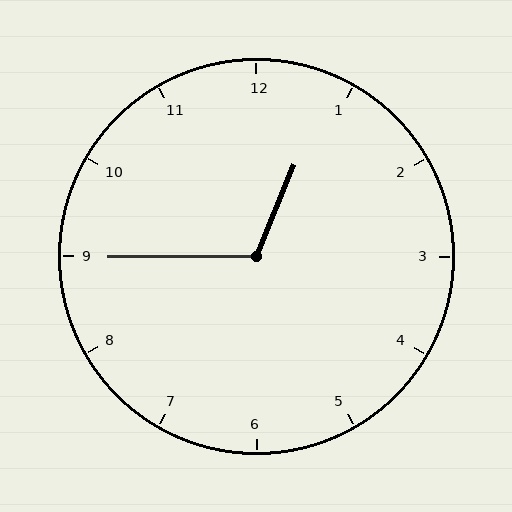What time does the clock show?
12:45.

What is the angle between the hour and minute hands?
Approximately 112 degrees.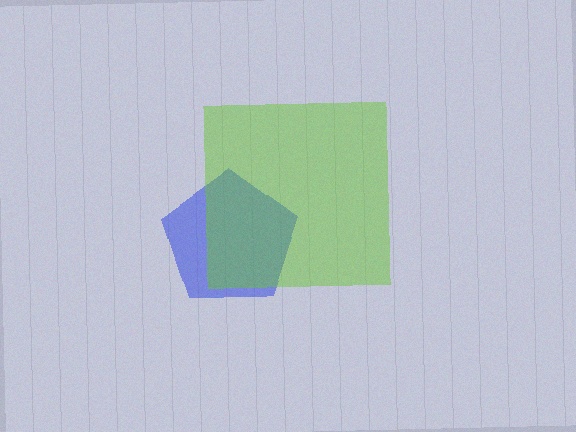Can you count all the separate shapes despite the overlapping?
Yes, there are 2 separate shapes.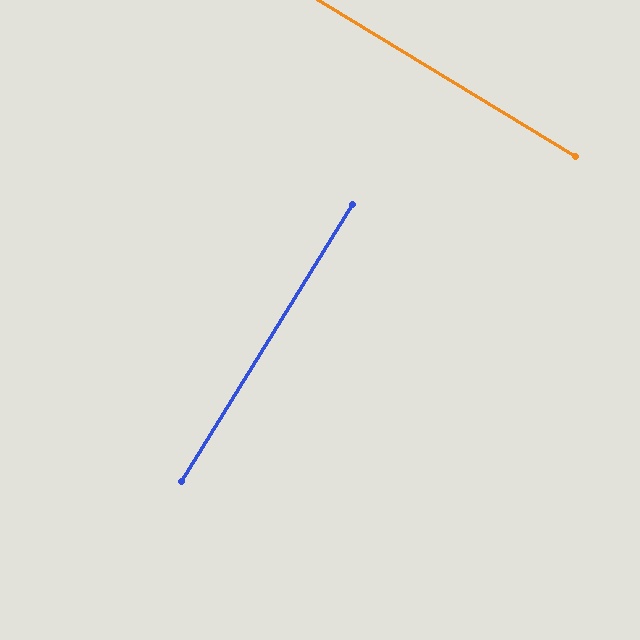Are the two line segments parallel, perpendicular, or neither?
Perpendicular — they meet at approximately 90°.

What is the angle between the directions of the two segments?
Approximately 90 degrees.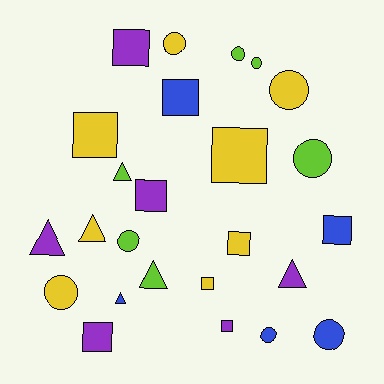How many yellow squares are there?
There are 4 yellow squares.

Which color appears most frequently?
Yellow, with 8 objects.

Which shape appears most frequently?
Square, with 10 objects.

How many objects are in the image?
There are 25 objects.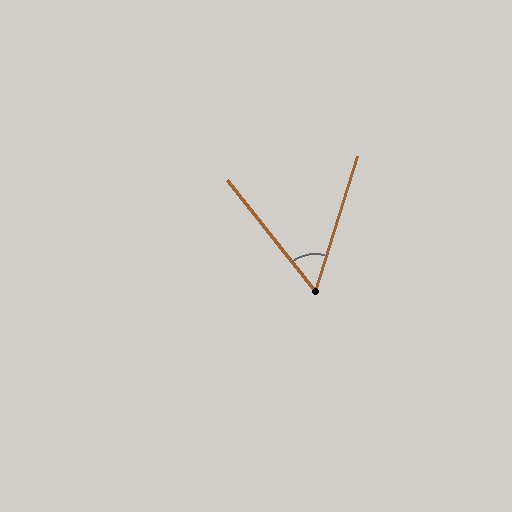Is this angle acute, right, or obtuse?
It is acute.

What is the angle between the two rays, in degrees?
Approximately 56 degrees.